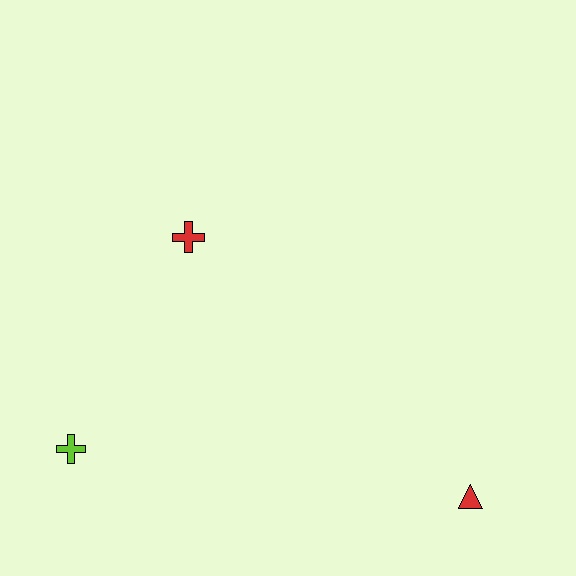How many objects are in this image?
There are 3 objects.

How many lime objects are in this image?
There is 1 lime object.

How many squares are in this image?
There are no squares.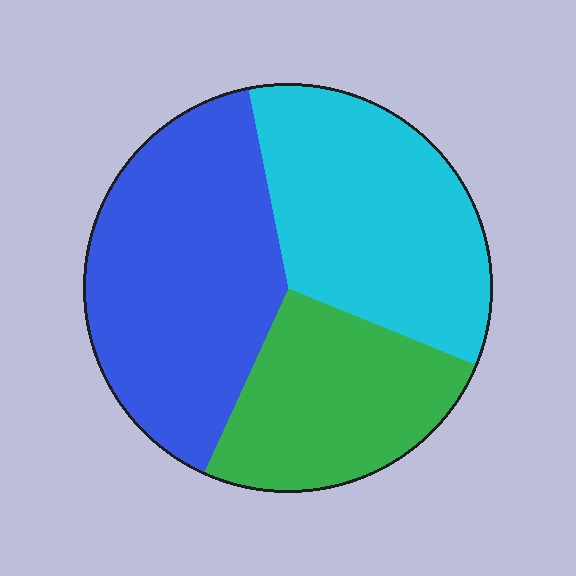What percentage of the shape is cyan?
Cyan takes up between a third and a half of the shape.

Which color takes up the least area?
Green, at roughly 25%.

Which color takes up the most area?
Blue, at roughly 40%.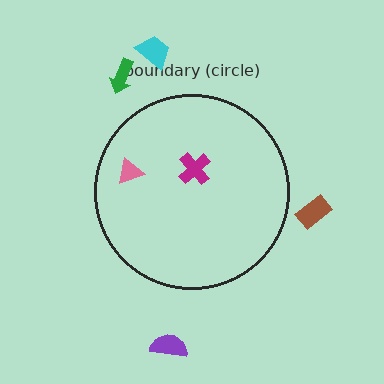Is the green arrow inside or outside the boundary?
Outside.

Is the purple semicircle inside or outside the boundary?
Outside.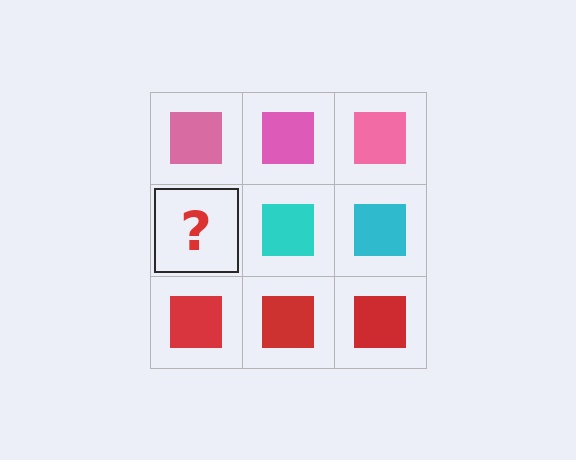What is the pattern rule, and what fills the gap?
The rule is that each row has a consistent color. The gap should be filled with a cyan square.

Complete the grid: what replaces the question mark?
The question mark should be replaced with a cyan square.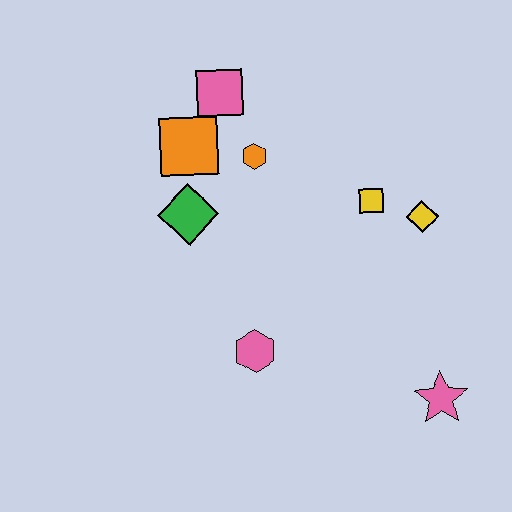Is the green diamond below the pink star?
No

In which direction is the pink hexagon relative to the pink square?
The pink hexagon is below the pink square.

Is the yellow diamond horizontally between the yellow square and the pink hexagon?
No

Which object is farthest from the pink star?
The pink square is farthest from the pink star.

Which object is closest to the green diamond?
The orange square is closest to the green diamond.